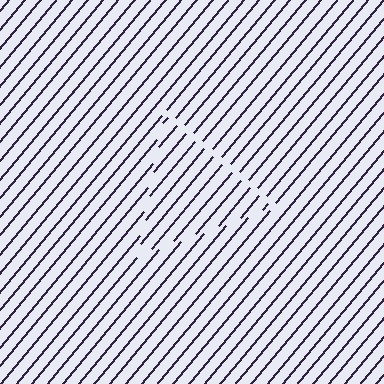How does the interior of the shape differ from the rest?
The interior of the shape contains the same grating, shifted by half a period — the contour is defined by the phase discontinuity where line-ends from the inner and outer gratings abut.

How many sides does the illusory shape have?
3 sides — the line-ends trace a triangle.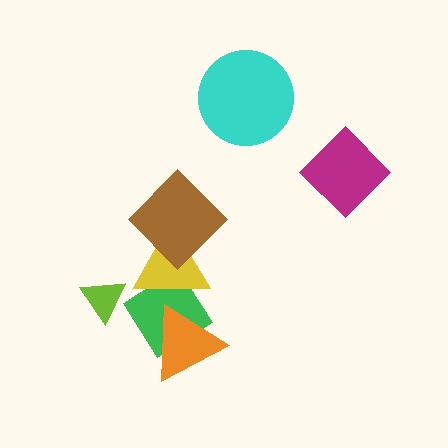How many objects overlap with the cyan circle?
0 objects overlap with the cyan circle.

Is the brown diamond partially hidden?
No, no other shape covers it.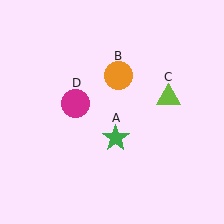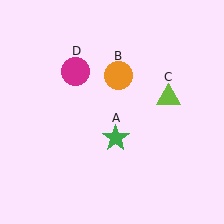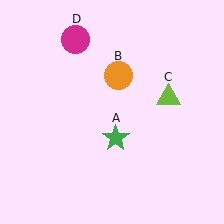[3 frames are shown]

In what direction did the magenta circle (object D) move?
The magenta circle (object D) moved up.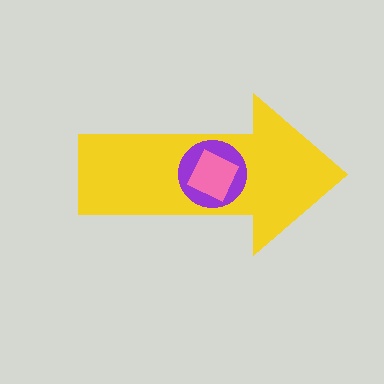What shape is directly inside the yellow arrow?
The purple circle.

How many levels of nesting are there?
3.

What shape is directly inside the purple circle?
The pink square.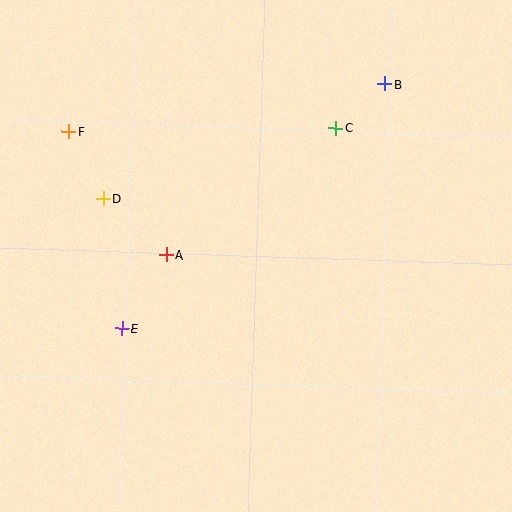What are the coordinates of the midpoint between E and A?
The midpoint between E and A is at (144, 292).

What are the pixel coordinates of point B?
Point B is at (384, 84).